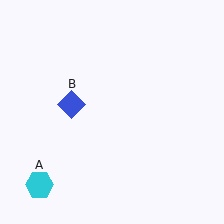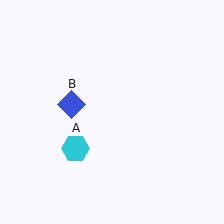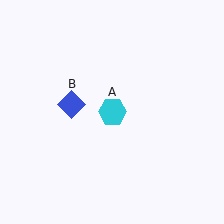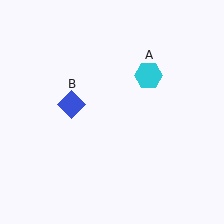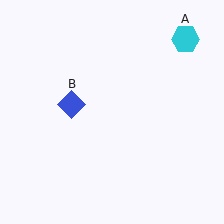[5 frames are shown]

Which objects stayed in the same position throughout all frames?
Blue diamond (object B) remained stationary.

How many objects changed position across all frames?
1 object changed position: cyan hexagon (object A).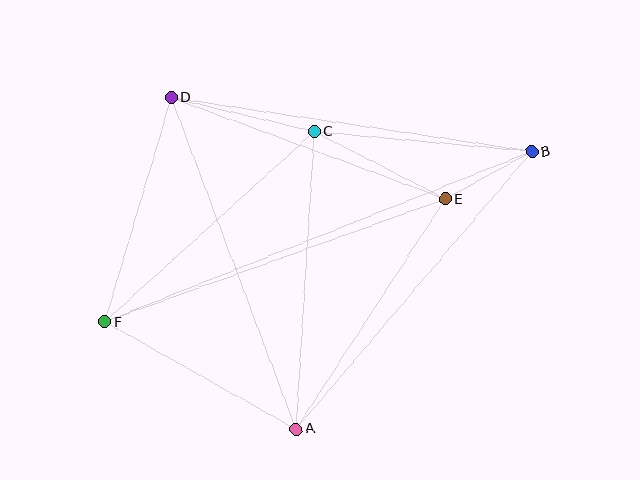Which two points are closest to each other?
Points B and E are closest to each other.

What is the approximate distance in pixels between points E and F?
The distance between E and F is approximately 362 pixels.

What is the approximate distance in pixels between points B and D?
The distance between B and D is approximately 365 pixels.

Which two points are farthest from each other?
Points B and F are farthest from each other.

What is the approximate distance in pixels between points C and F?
The distance between C and F is approximately 283 pixels.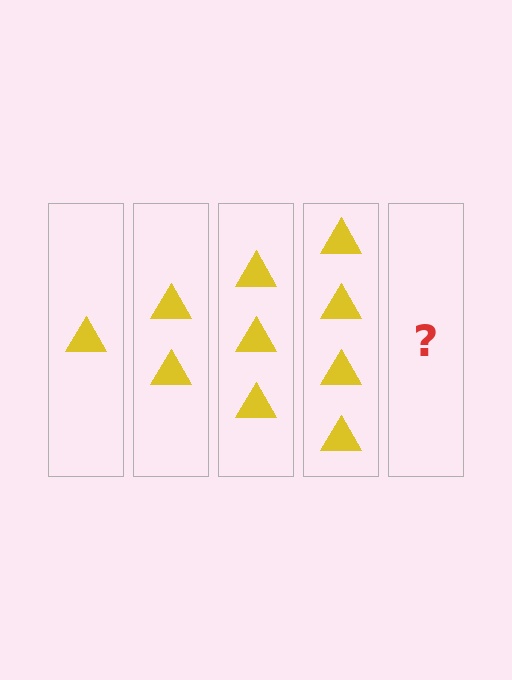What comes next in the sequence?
The next element should be 5 triangles.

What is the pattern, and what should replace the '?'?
The pattern is that each step adds one more triangle. The '?' should be 5 triangles.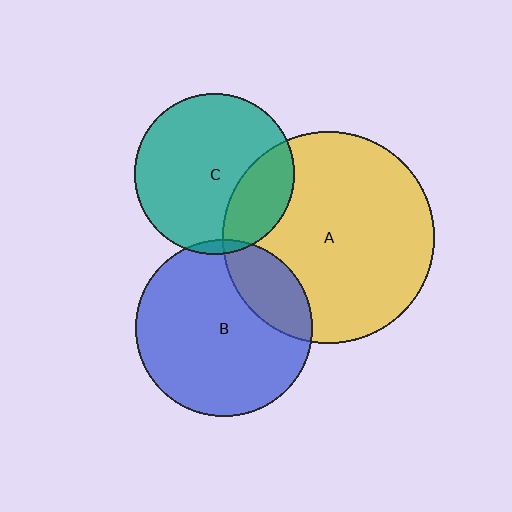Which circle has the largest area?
Circle A (yellow).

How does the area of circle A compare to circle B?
Approximately 1.4 times.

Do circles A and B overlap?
Yes.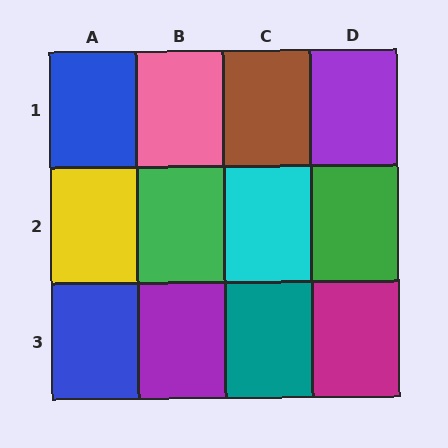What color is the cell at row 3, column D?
Magenta.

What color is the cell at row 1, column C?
Brown.